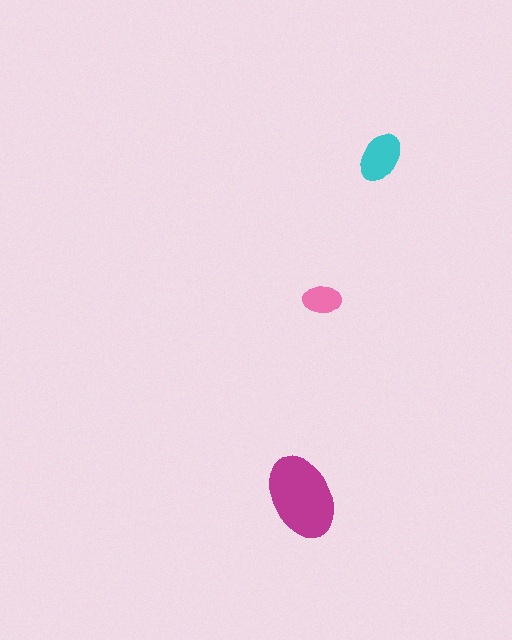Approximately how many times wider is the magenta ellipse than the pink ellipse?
About 2 times wider.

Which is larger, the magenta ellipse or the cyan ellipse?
The magenta one.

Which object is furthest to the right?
The cyan ellipse is rightmost.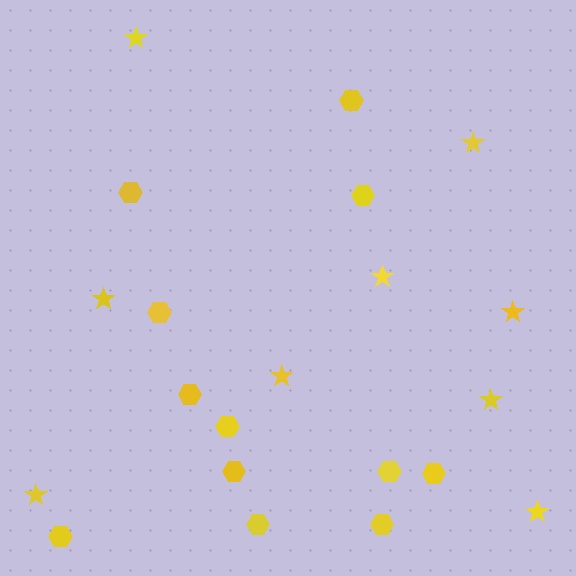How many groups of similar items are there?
There are 2 groups: one group of stars (9) and one group of hexagons (12).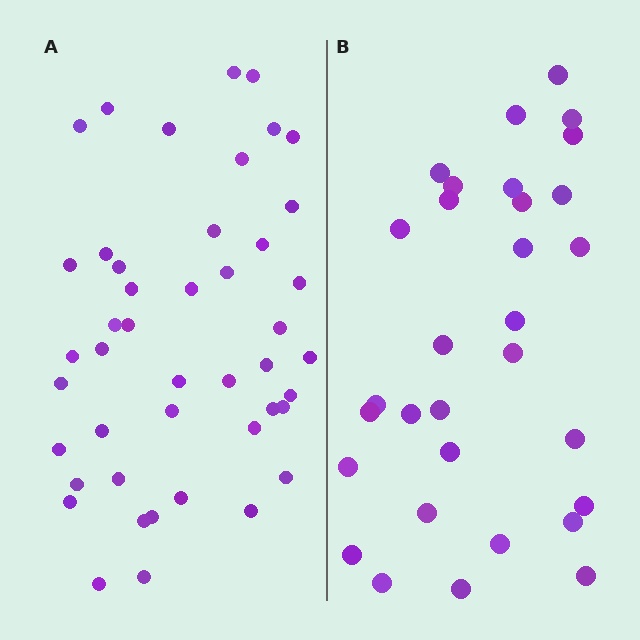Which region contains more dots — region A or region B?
Region A (the left region) has more dots.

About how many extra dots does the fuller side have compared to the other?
Region A has approximately 15 more dots than region B.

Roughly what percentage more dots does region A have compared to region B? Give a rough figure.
About 45% more.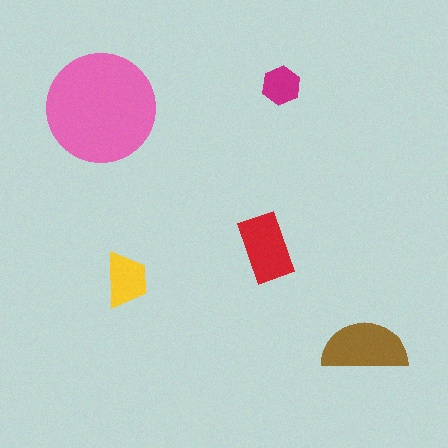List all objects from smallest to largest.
The magenta hexagon, the yellow trapezoid, the red rectangle, the brown semicircle, the pink circle.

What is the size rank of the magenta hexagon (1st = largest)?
5th.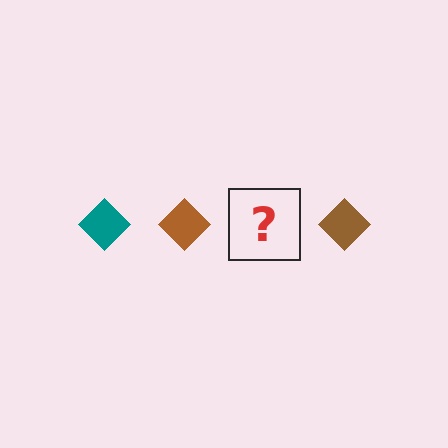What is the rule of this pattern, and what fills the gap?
The rule is that the pattern cycles through teal, brown diamonds. The gap should be filled with a teal diamond.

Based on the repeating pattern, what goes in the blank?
The blank should be a teal diamond.